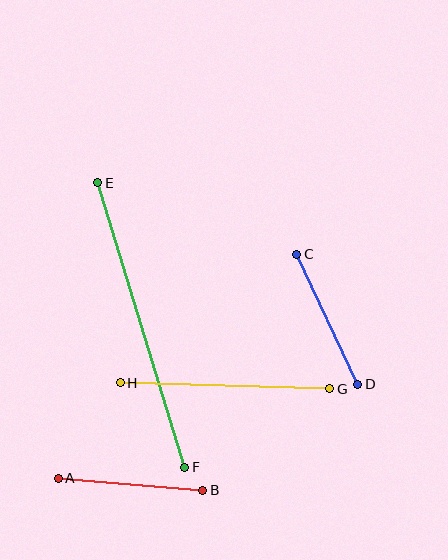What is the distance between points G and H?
The distance is approximately 209 pixels.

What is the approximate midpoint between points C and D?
The midpoint is at approximately (327, 319) pixels.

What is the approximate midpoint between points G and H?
The midpoint is at approximately (225, 386) pixels.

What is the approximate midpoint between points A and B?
The midpoint is at approximately (131, 484) pixels.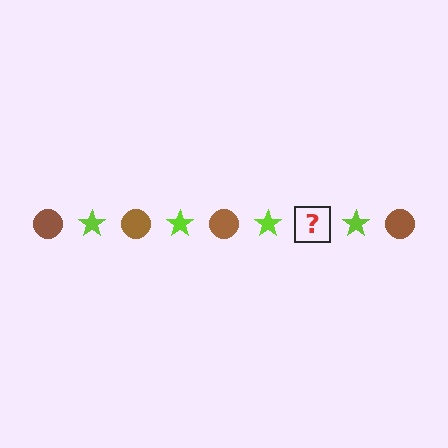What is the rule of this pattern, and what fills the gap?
The rule is that the pattern alternates between brown circle and lime star. The gap should be filled with a brown circle.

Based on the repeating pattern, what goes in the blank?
The blank should be a brown circle.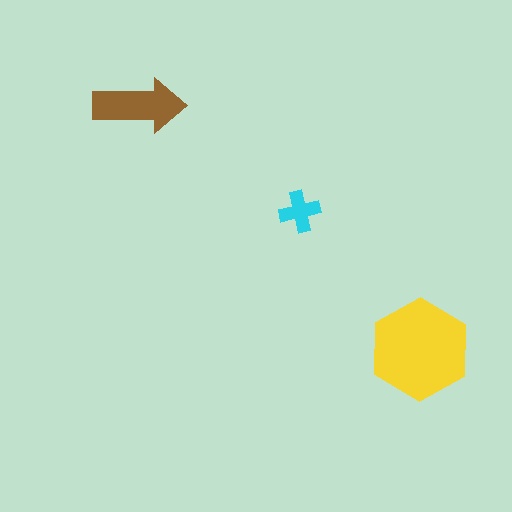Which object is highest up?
The brown arrow is topmost.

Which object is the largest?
The yellow hexagon.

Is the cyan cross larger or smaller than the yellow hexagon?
Smaller.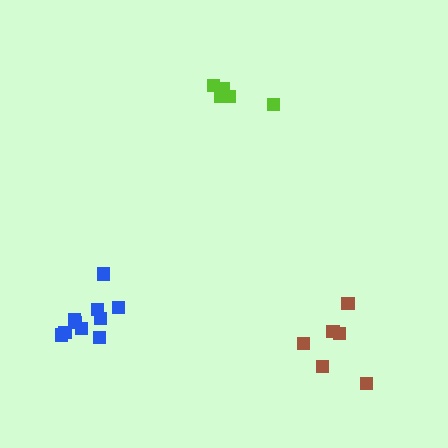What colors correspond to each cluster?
The clusters are colored: blue, brown, lime.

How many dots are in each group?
Group 1: 10 dots, Group 2: 6 dots, Group 3: 5 dots (21 total).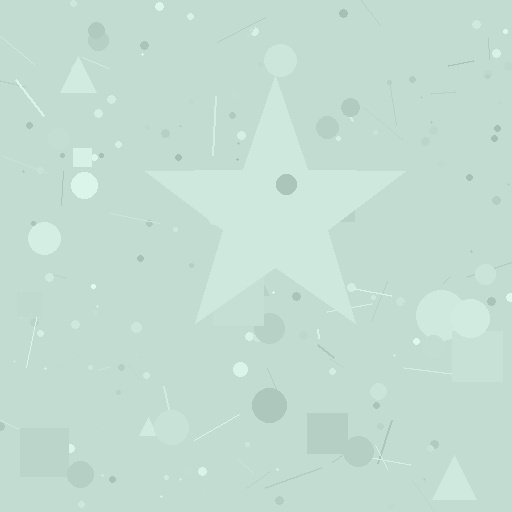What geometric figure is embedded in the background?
A star is embedded in the background.